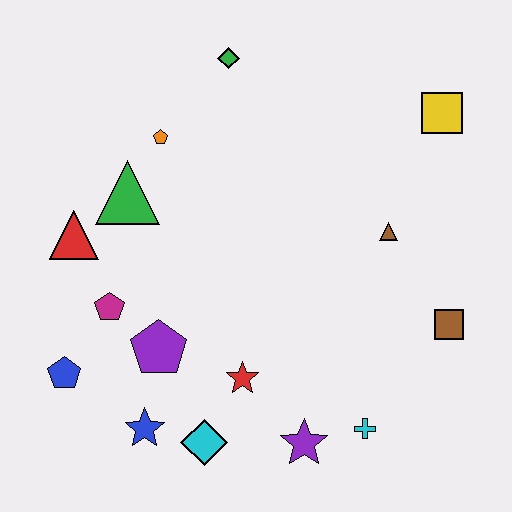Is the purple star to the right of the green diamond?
Yes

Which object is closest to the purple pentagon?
The magenta pentagon is closest to the purple pentagon.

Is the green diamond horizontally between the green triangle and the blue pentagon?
No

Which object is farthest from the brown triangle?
The blue pentagon is farthest from the brown triangle.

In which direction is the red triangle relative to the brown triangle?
The red triangle is to the left of the brown triangle.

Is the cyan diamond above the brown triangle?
No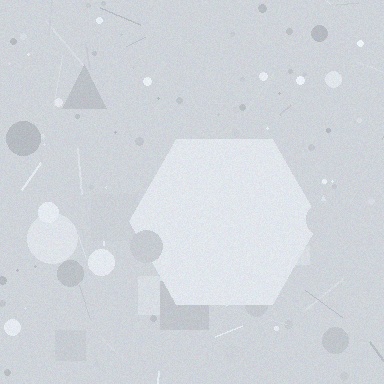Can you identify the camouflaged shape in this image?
The camouflaged shape is a hexagon.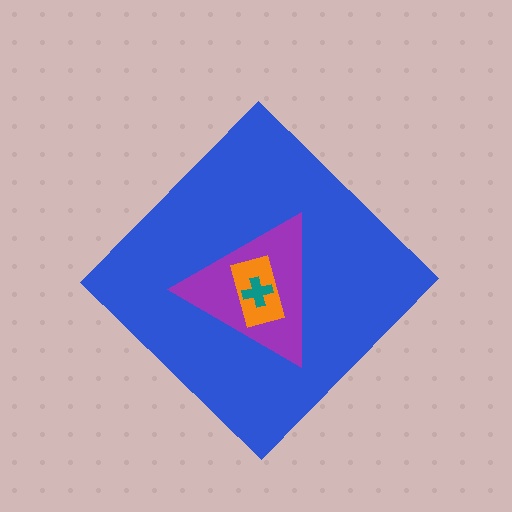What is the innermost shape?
The teal cross.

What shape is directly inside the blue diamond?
The purple triangle.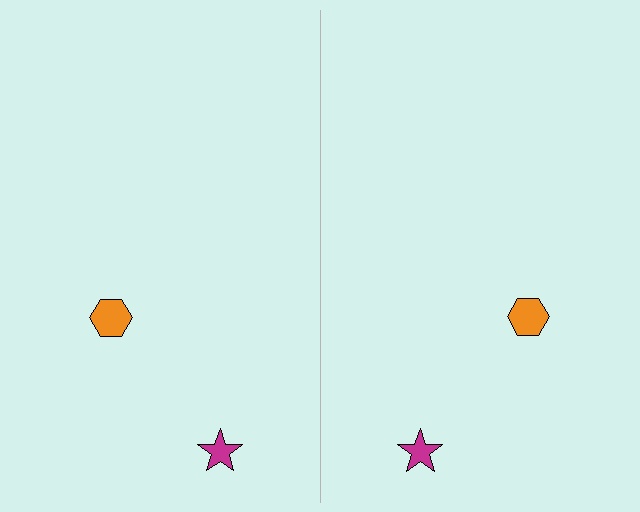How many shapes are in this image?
There are 4 shapes in this image.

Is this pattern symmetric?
Yes, this pattern has bilateral (reflection) symmetry.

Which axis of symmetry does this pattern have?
The pattern has a vertical axis of symmetry running through the center of the image.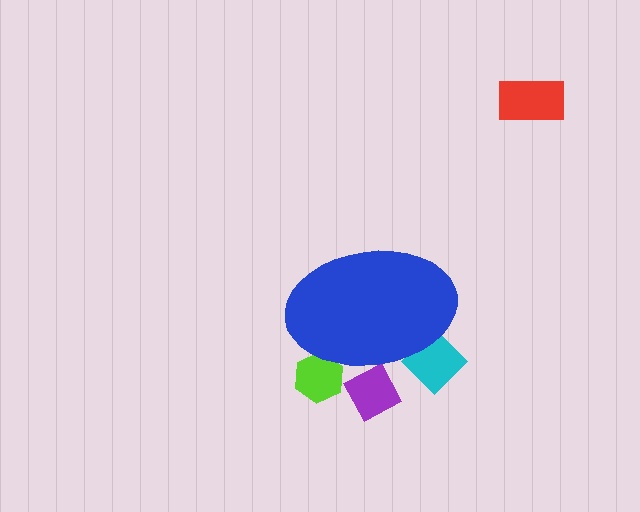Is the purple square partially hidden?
Yes, the purple square is partially hidden behind the blue ellipse.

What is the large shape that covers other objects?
A blue ellipse.